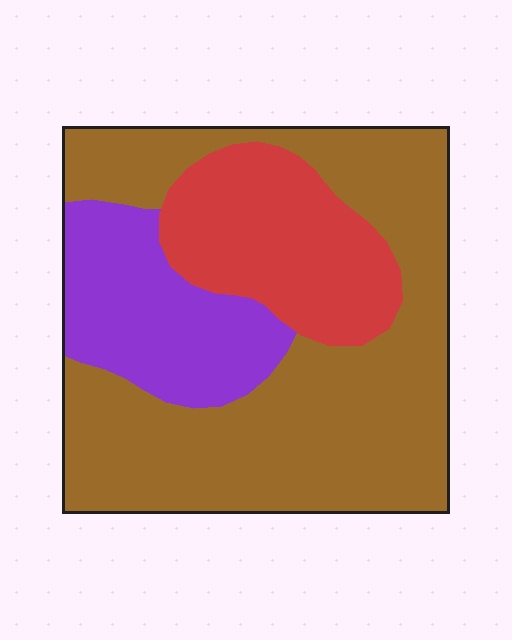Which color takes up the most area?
Brown, at roughly 60%.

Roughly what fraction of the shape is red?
Red covers around 20% of the shape.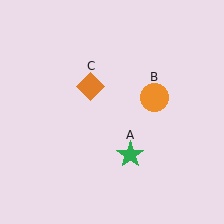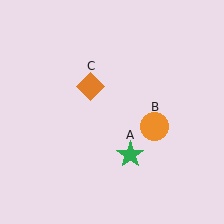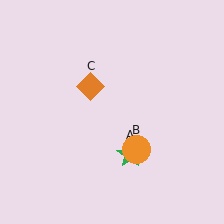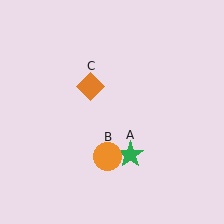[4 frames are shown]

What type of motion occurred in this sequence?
The orange circle (object B) rotated clockwise around the center of the scene.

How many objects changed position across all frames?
1 object changed position: orange circle (object B).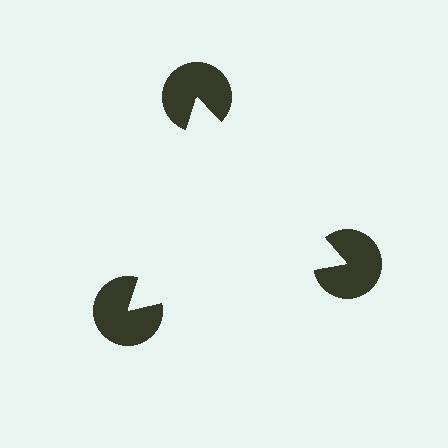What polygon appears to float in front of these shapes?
An illusory triangle — its edges are inferred from the aligned wedge cuts in the pac-man discs, not physically drawn.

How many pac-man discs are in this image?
There are 3 — one at each vertex of the illusory triangle.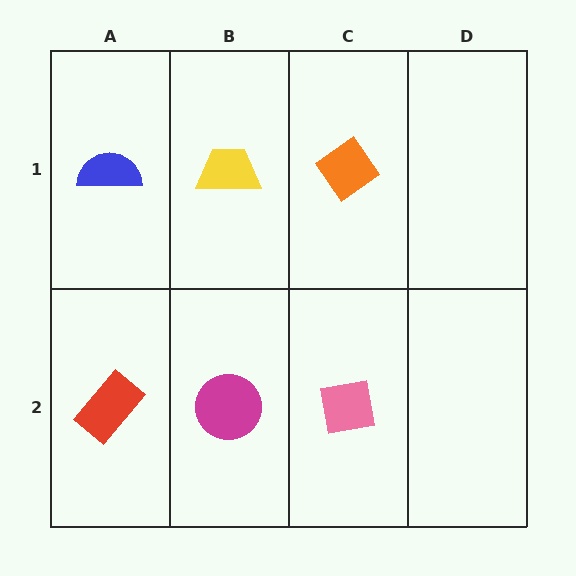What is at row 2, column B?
A magenta circle.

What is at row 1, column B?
A yellow trapezoid.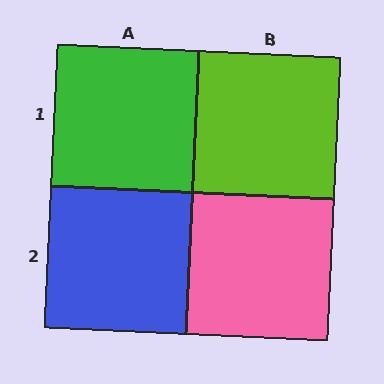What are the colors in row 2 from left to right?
Blue, pink.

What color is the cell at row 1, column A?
Green.